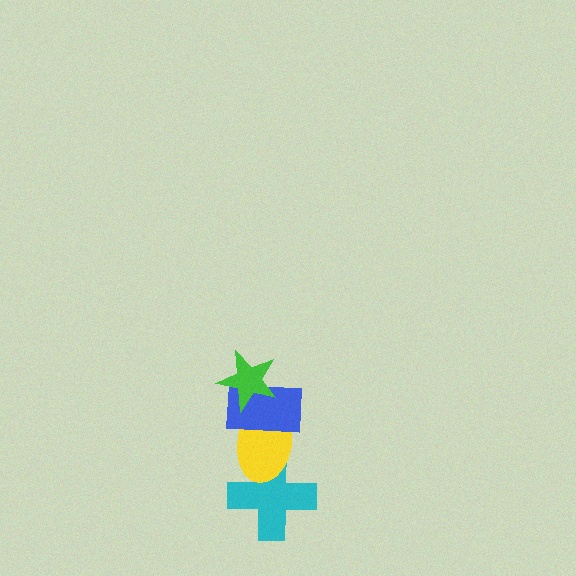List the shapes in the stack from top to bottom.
From top to bottom: the green star, the blue rectangle, the yellow ellipse, the cyan cross.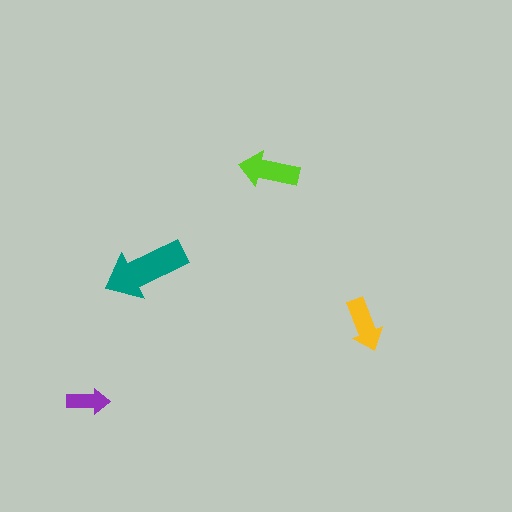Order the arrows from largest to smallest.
the teal one, the lime one, the yellow one, the purple one.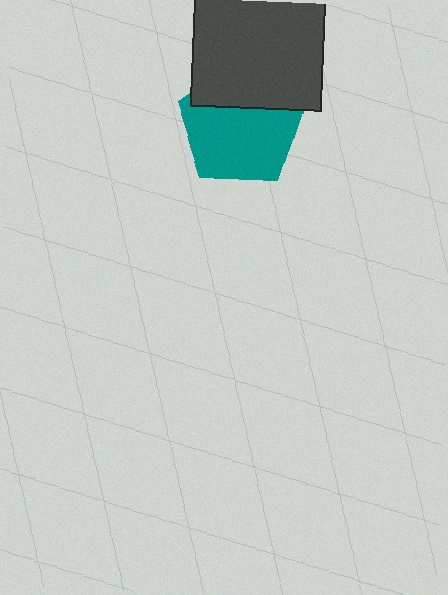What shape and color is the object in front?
The object in front is a dark gray square.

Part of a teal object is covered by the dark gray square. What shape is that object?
It is a pentagon.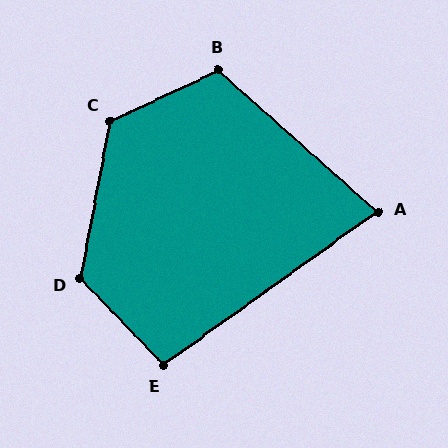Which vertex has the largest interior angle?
C, at approximately 126 degrees.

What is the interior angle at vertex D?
Approximately 126 degrees (obtuse).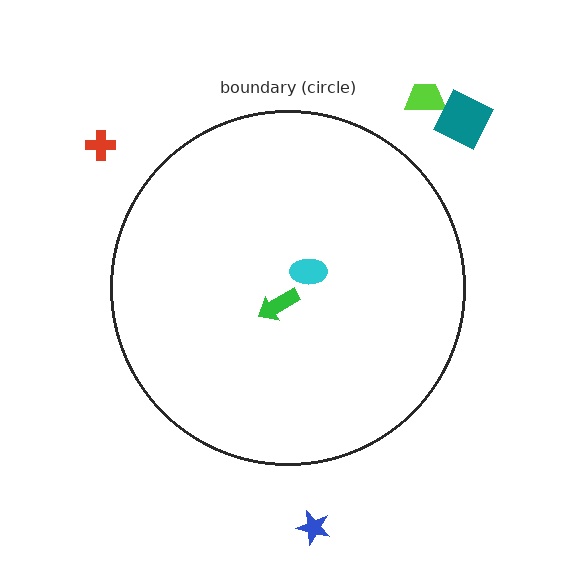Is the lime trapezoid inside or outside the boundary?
Outside.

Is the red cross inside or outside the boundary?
Outside.